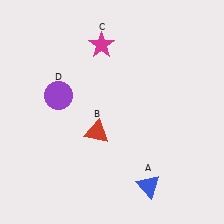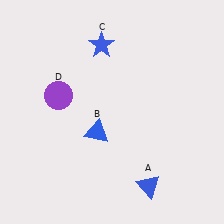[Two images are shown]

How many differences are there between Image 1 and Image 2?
There are 2 differences between the two images.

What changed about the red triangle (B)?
In Image 1, B is red. In Image 2, it changed to blue.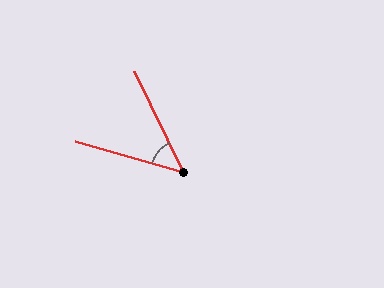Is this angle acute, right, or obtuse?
It is acute.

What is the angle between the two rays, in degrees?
Approximately 48 degrees.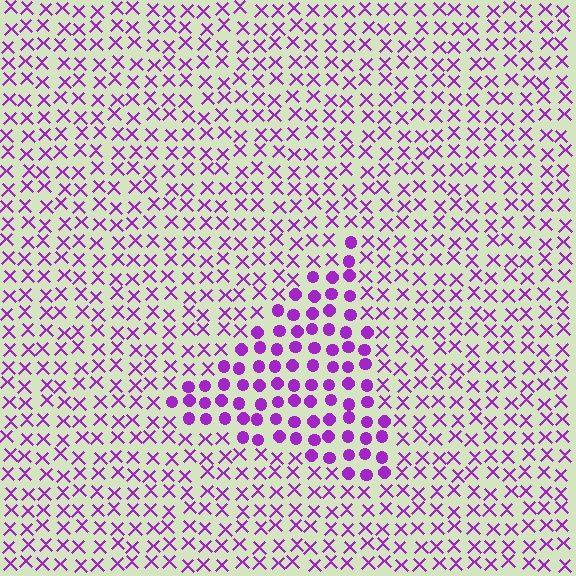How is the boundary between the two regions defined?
The boundary is defined by a change in element shape: circles inside vs. X marks outside. All elements share the same color and spacing.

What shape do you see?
I see a triangle.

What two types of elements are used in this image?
The image uses circles inside the triangle region and X marks outside it.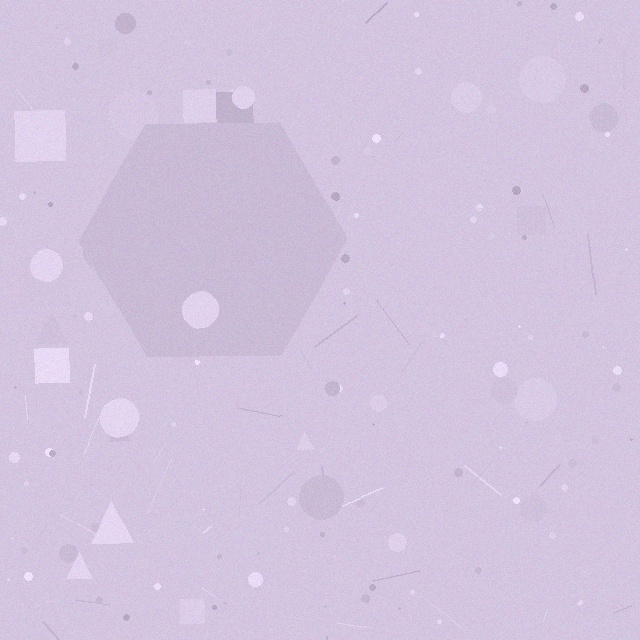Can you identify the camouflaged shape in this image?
The camouflaged shape is a hexagon.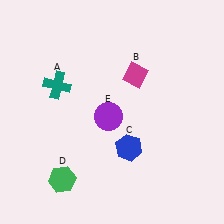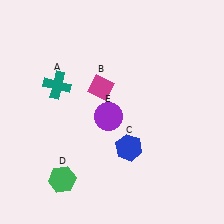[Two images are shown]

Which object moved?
The magenta diamond (B) moved left.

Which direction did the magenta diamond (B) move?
The magenta diamond (B) moved left.